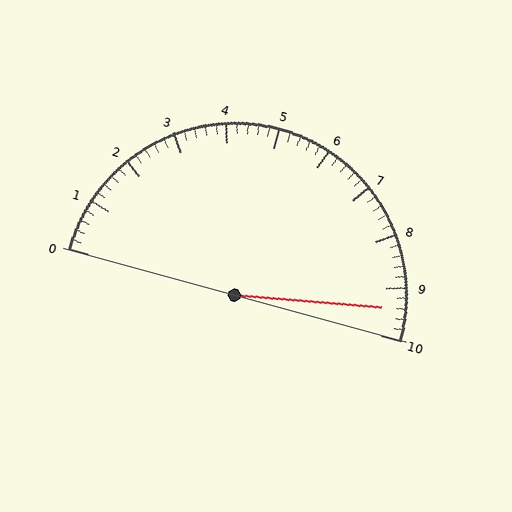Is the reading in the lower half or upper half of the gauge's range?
The reading is in the upper half of the range (0 to 10).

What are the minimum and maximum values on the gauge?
The gauge ranges from 0 to 10.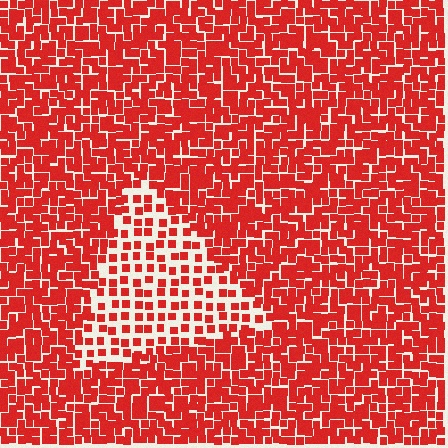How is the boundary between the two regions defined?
The boundary is defined by a change in element density (approximately 2.1x ratio). All elements are the same color, size, and shape.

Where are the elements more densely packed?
The elements are more densely packed outside the triangle boundary.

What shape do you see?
I see a triangle.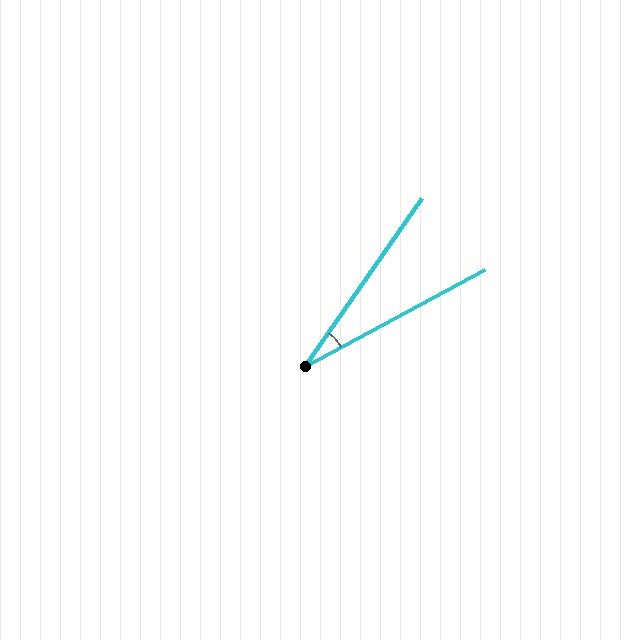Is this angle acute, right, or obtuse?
It is acute.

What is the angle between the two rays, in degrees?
Approximately 27 degrees.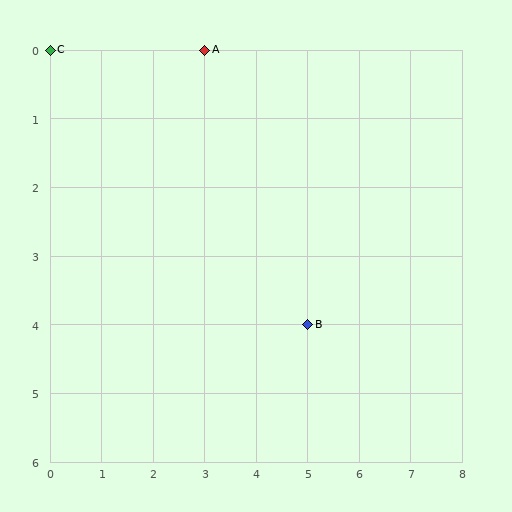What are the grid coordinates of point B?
Point B is at grid coordinates (5, 4).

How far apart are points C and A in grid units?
Points C and A are 3 columns apart.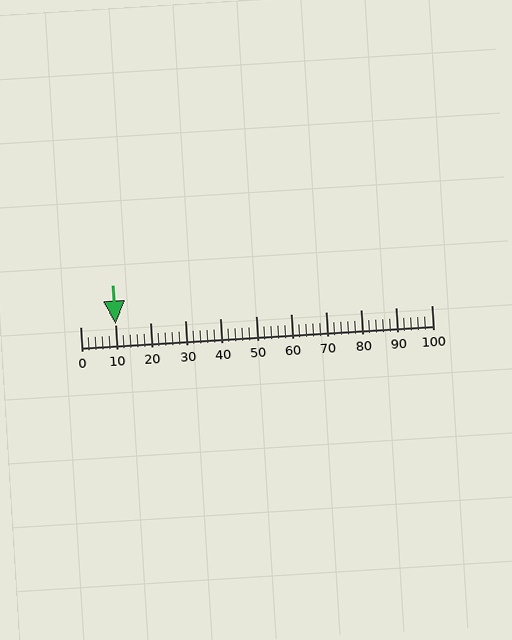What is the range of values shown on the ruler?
The ruler shows values from 0 to 100.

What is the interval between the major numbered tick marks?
The major tick marks are spaced 10 units apart.